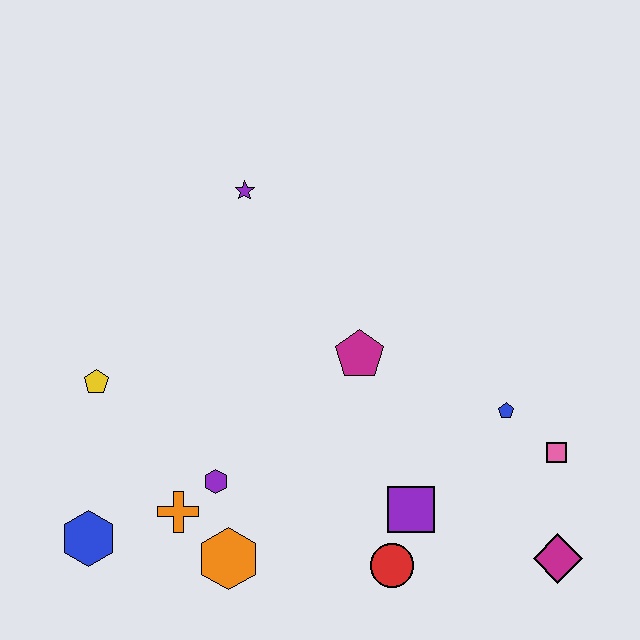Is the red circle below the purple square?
Yes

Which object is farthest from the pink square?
The blue hexagon is farthest from the pink square.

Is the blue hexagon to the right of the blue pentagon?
No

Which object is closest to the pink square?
The blue pentagon is closest to the pink square.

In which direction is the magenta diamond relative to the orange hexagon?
The magenta diamond is to the right of the orange hexagon.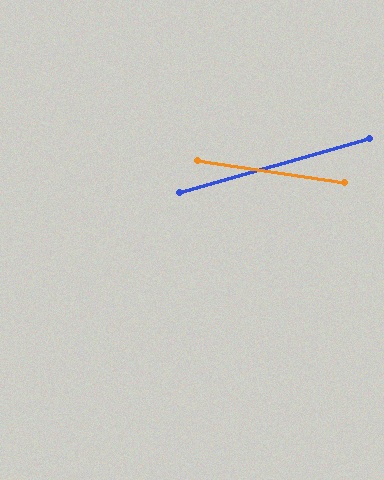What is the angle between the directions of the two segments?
Approximately 25 degrees.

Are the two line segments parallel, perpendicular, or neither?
Neither parallel nor perpendicular — they differ by about 25°.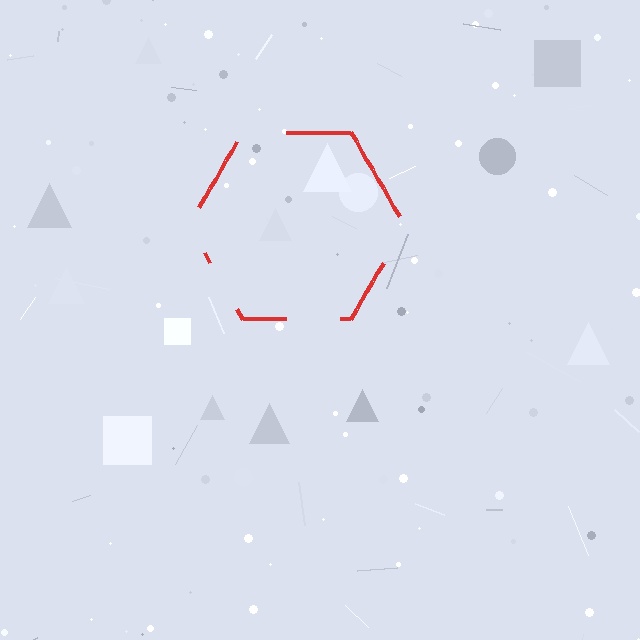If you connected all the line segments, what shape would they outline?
They would outline a hexagon.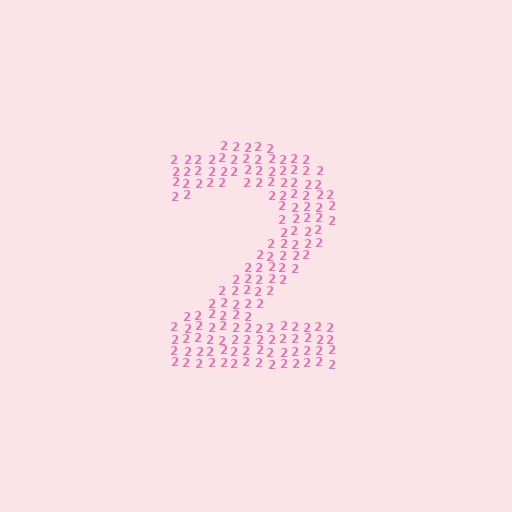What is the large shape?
The large shape is the digit 2.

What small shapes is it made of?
It is made of small digit 2's.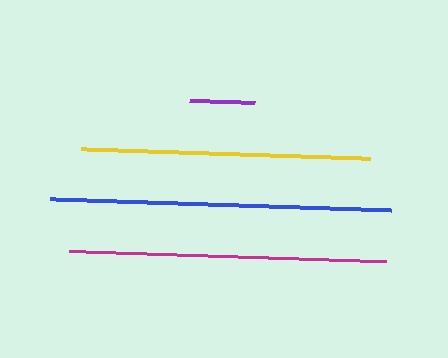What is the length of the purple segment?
The purple segment is approximately 65 pixels long.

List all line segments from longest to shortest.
From longest to shortest: blue, magenta, yellow, purple.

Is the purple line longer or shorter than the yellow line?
The yellow line is longer than the purple line.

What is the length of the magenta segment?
The magenta segment is approximately 318 pixels long.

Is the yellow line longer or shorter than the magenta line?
The magenta line is longer than the yellow line.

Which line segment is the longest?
The blue line is the longest at approximately 342 pixels.